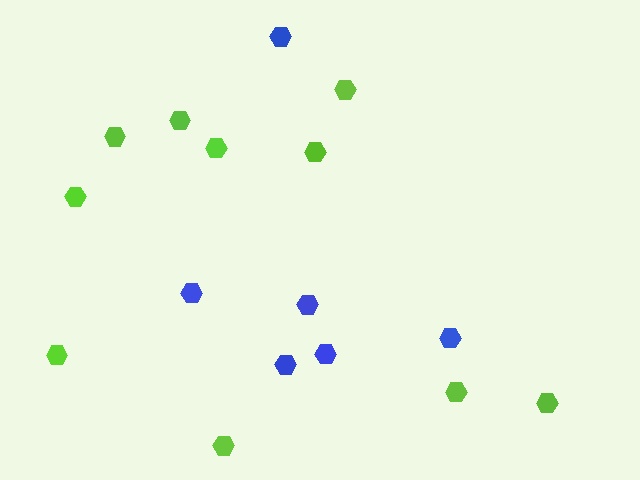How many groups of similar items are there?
There are 2 groups: one group of blue hexagons (6) and one group of lime hexagons (10).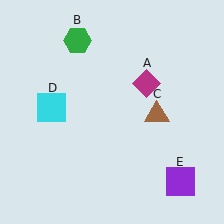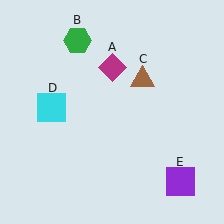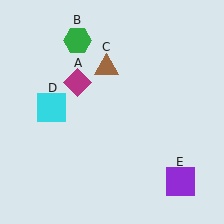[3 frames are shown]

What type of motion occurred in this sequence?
The magenta diamond (object A), brown triangle (object C) rotated counterclockwise around the center of the scene.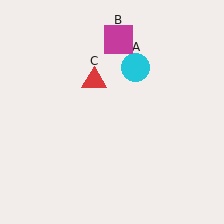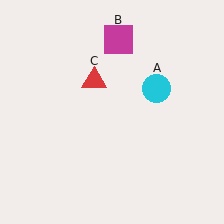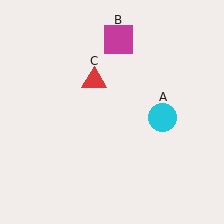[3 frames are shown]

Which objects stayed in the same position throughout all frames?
Magenta square (object B) and red triangle (object C) remained stationary.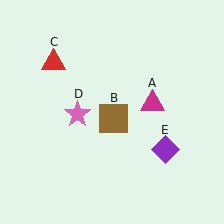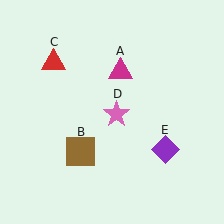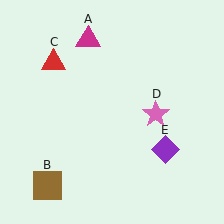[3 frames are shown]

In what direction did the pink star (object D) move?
The pink star (object D) moved right.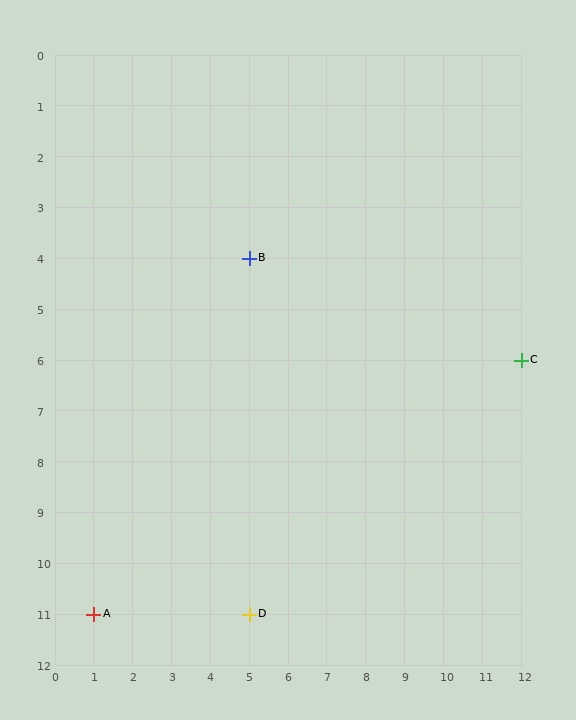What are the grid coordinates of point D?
Point D is at grid coordinates (5, 11).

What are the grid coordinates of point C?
Point C is at grid coordinates (12, 6).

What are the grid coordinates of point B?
Point B is at grid coordinates (5, 4).